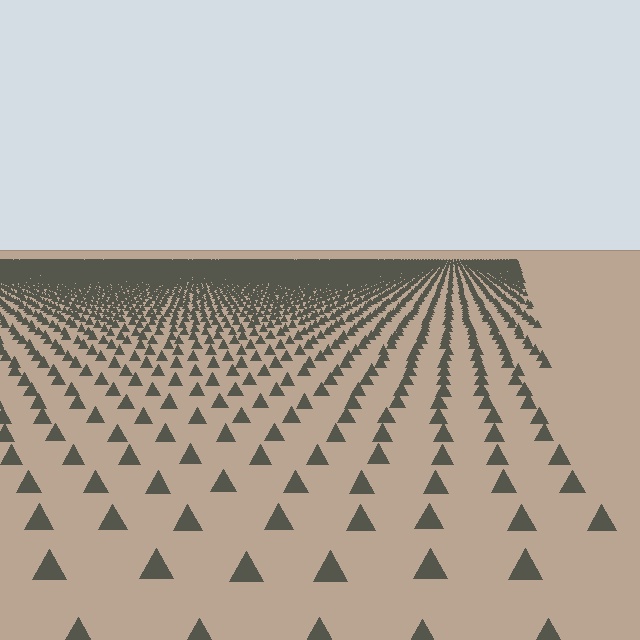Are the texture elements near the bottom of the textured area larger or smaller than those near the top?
Larger. Near the bottom, elements are closer to the viewer and appear at a bigger on-screen size.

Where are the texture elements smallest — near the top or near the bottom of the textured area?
Near the top.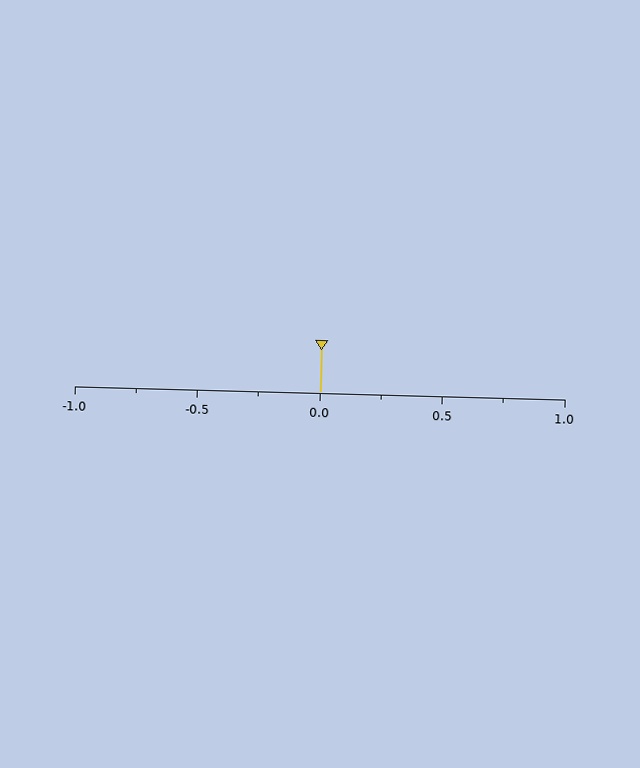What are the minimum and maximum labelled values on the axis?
The axis runs from -1.0 to 1.0.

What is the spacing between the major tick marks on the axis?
The major ticks are spaced 0.5 apart.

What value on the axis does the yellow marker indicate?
The marker indicates approximately 0.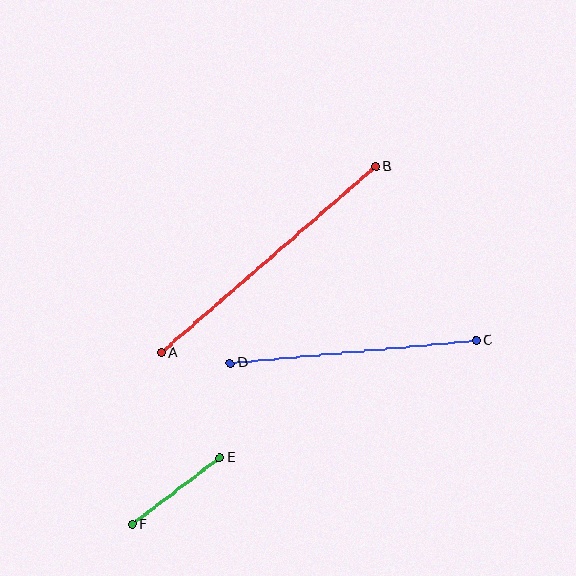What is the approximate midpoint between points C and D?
The midpoint is at approximately (353, 352) pixels.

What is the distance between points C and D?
The distance is approximately 247 pixels.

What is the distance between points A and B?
The distance is approximately 284 pixels.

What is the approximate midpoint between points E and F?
The midpoint is at approximately (176, 491) pixels.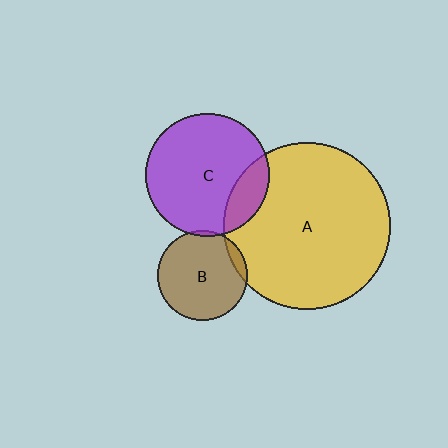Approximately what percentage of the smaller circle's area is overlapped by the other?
Approximately 5%.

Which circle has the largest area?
Circle A (yellow).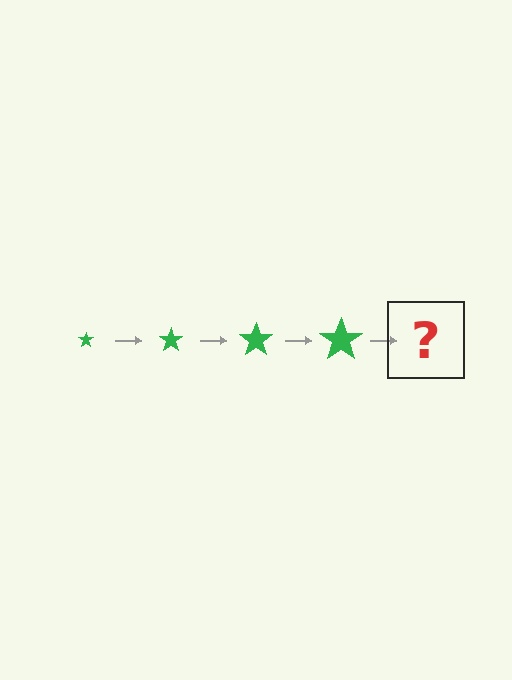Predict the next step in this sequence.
The next step is a green star, larger than the previous one.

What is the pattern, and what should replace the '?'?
The pattern is that the star gets progressively larger each step. The '?' should be a green star, larger than the previous one.